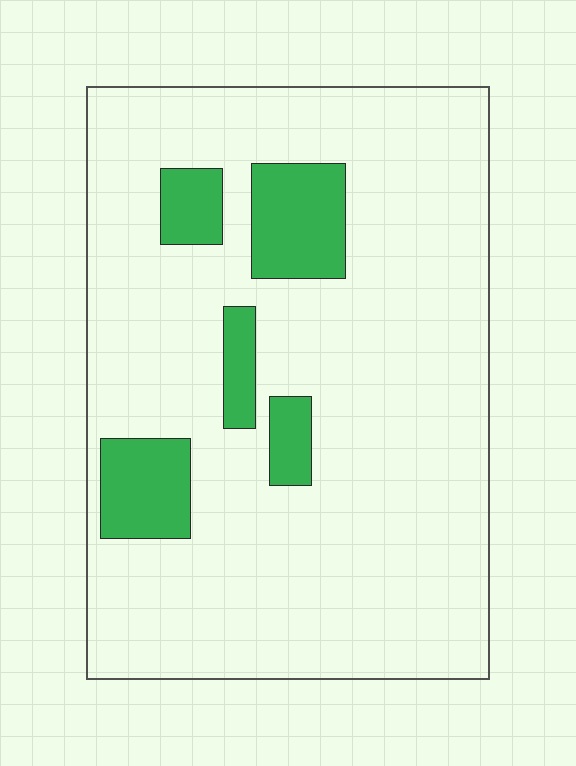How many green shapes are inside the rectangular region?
5.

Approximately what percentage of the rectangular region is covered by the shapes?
Approximately 15%.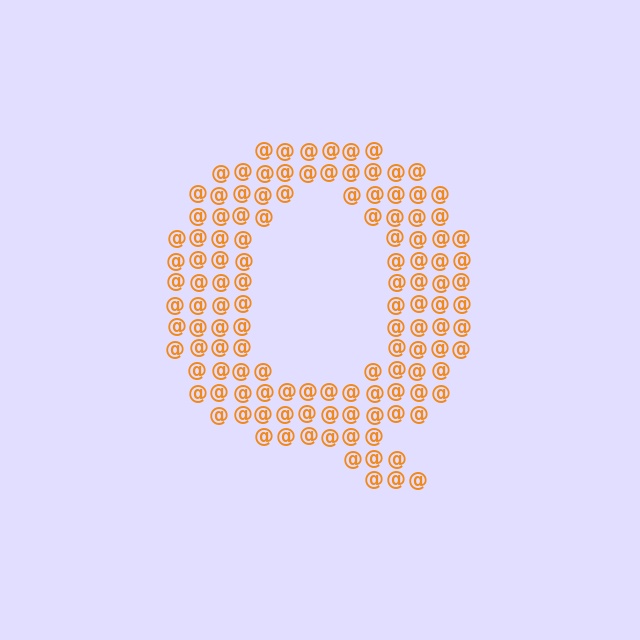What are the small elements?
The small elements are at signs.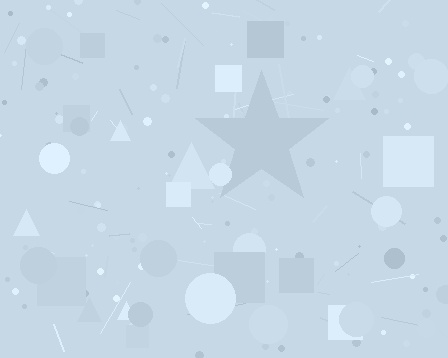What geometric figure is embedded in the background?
A star is embedded in the background.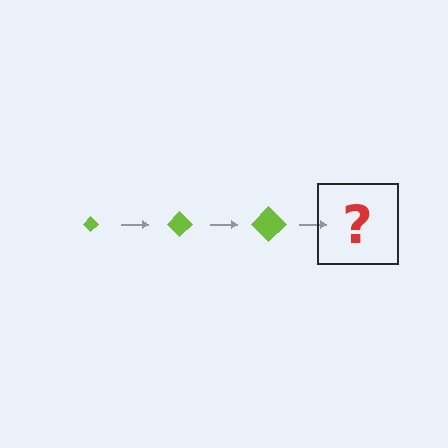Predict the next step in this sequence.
The next step is a lime diamond, larger than the previous one.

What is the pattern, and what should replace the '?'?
The pattern is that the diamond gets progressively larger each step. The '?' should be a lime diamond, larger than the previous one.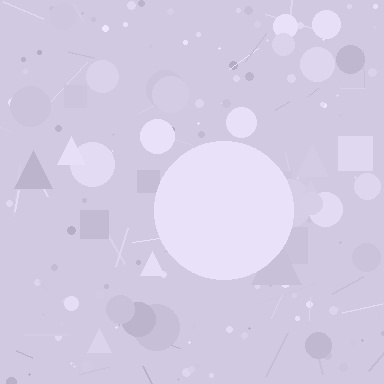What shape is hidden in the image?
A circle is hidden in the image.